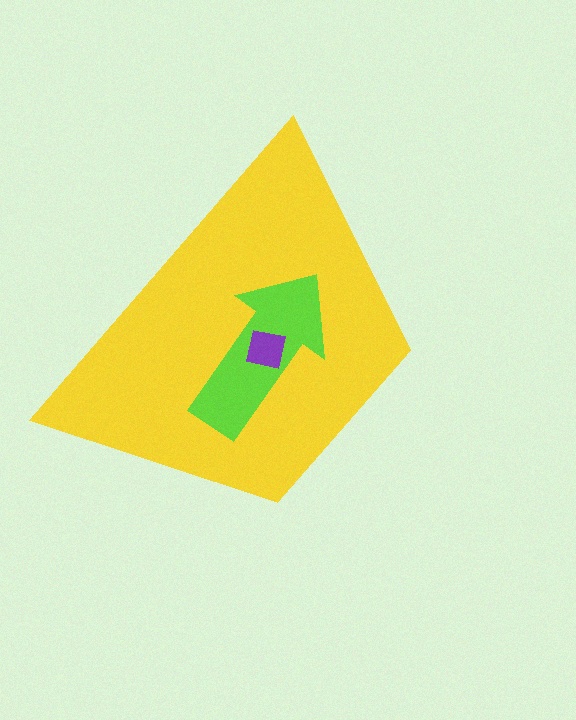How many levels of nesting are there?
3.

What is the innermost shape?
The purple square.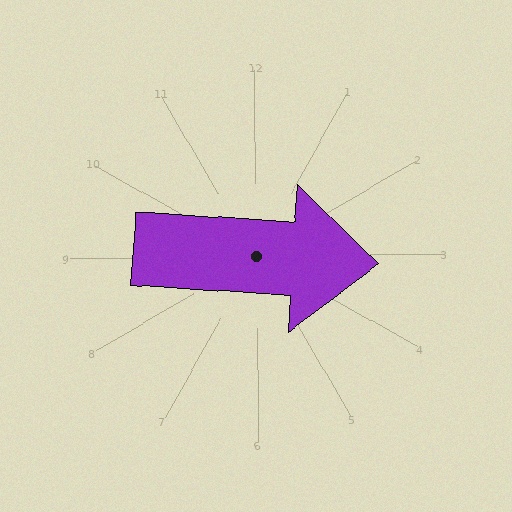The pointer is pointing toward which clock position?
Roughly 3 o'clock.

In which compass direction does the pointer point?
East.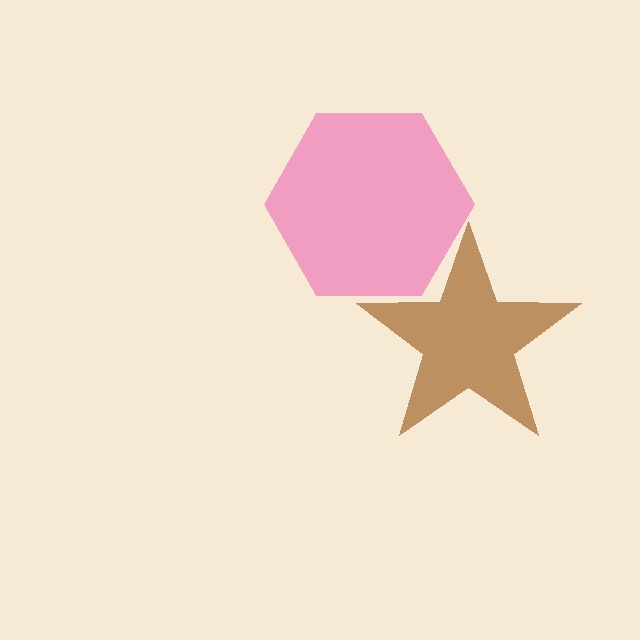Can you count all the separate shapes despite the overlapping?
Yes, there are 2 separate shapes.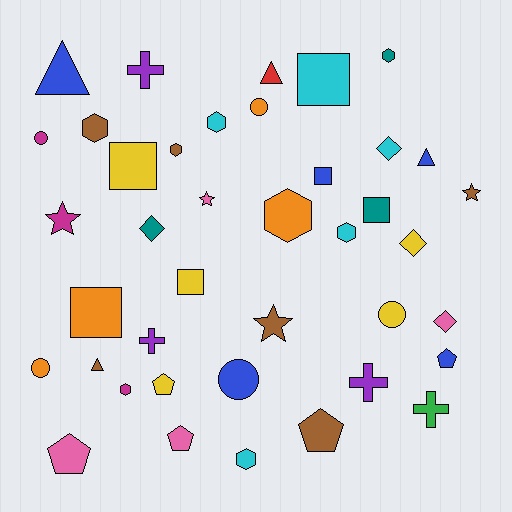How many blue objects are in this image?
There are 5 blue objects.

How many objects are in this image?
There are 40 objects.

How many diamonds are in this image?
There are 4 diamonds.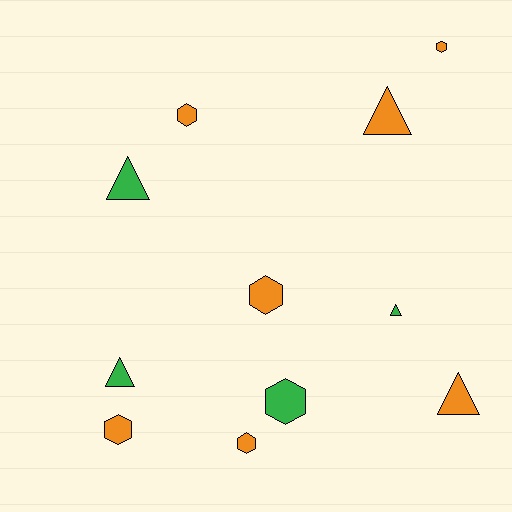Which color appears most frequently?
Orange, with 7 objects.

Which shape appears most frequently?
Hexagon, with 6 objects.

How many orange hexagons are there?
There are 5 orange hexagons.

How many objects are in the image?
There are 11 objects.